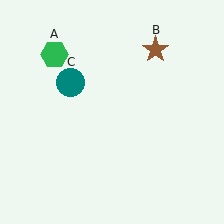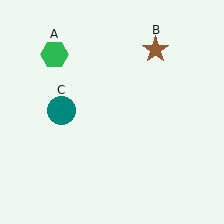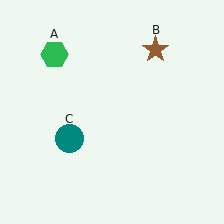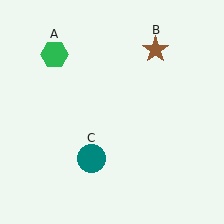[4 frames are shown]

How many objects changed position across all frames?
1 object changed position: teal circle (object C).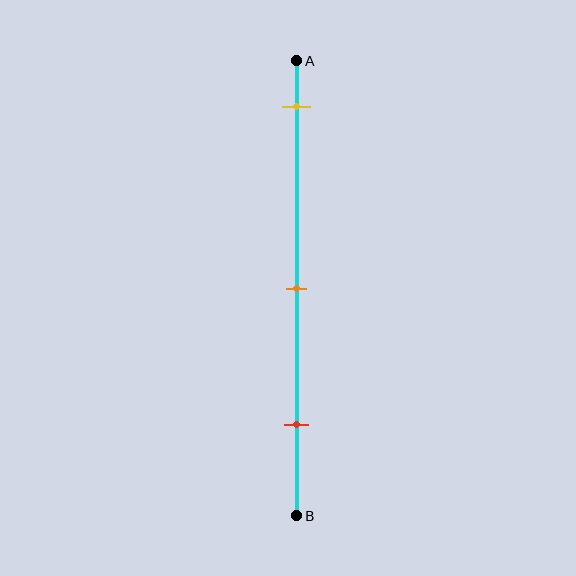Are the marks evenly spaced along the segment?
Yes, the marks are approximately evenly spaced.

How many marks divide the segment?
There are 3 marks dividing the segment.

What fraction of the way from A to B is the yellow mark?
The yellow mark is approximately 10% (0.1) of the way from A to B.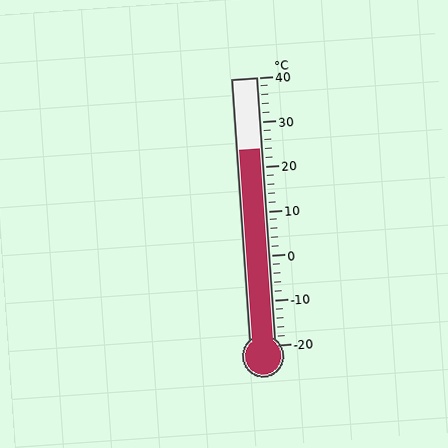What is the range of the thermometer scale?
The thermometer scale ranges from -20°C to 40°C.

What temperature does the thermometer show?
The thermometer shows approximately 24°C.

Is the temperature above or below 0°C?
The temperature is above 0°C.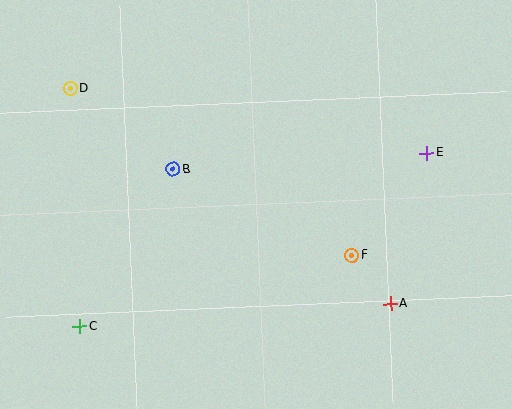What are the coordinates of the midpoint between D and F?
The midpoint between D and F is at (211, 172).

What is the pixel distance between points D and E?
The distance between D and E is 363 pixels.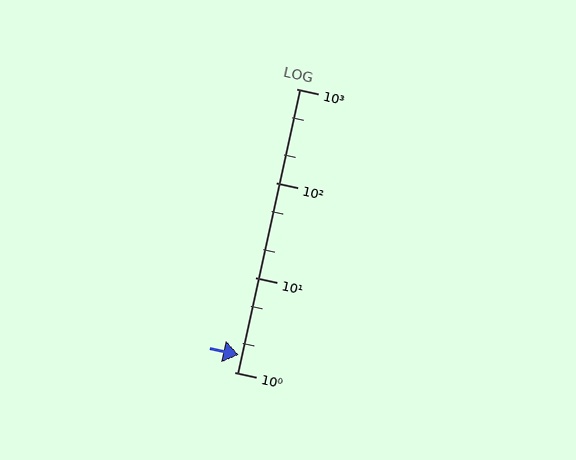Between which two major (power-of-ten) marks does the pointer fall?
The pointer is between 1 and 10.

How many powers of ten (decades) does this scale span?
The scale spans 3 decades, from 1 to 1000.